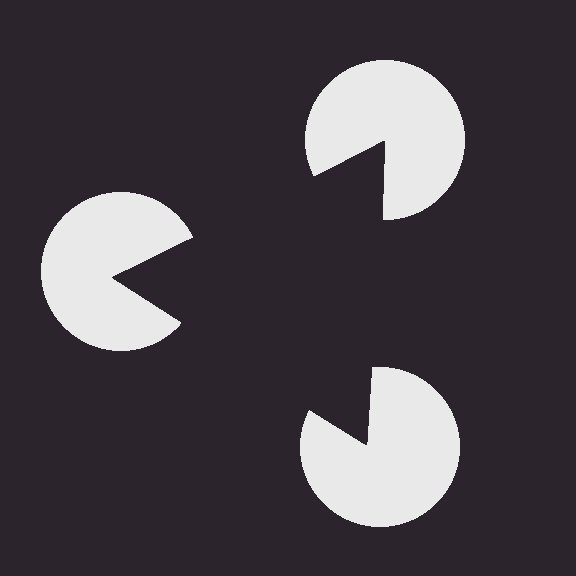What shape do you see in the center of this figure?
An illusory triangle — its edges are inferred from the aligned wedge cuts in the pac-man discs, not physically drawn.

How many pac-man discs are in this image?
There are 3 — one at each vertex of the illusory triangle.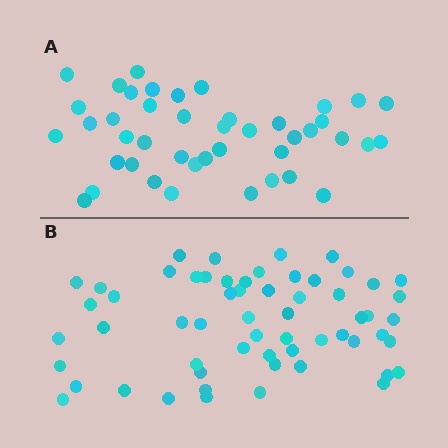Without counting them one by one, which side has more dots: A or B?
Region B (the bottom region) has more dots.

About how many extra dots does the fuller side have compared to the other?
Region B has approximately 15 more dots than region A.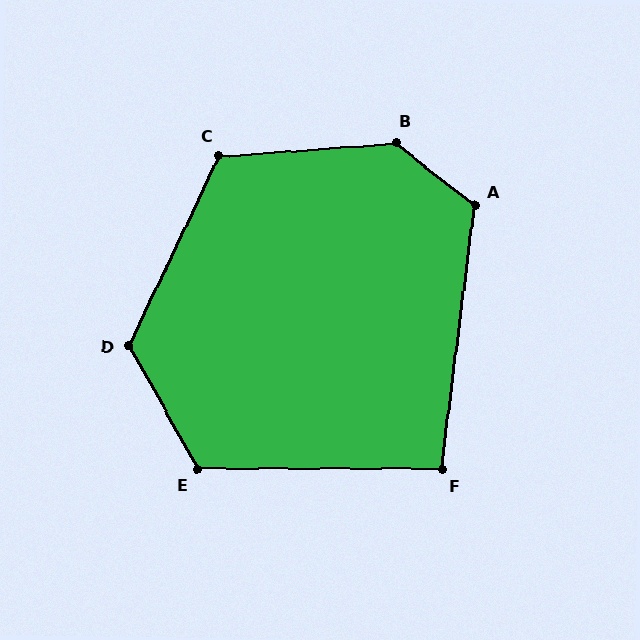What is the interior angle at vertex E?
Approximately 119 degrees (obtuse).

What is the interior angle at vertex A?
Approximately 121 degrees (obtuse).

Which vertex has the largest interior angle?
B, at approximately 137 degrees.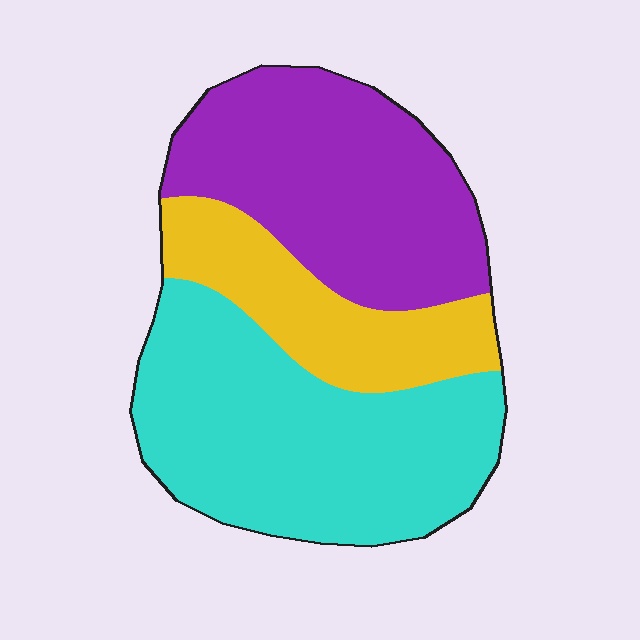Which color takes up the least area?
Yellow, at roughly 20%.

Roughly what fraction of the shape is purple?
Purple takes up about three eighths (3/8) of the shape.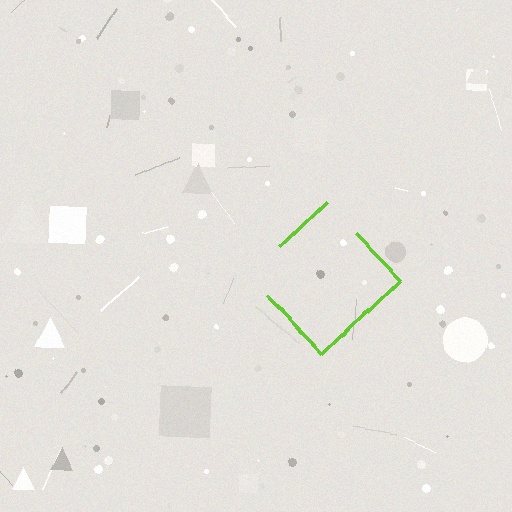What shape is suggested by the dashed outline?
The dashed outline suggests a diamond.